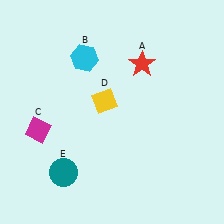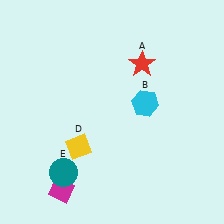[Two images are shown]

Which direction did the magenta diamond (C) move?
The magenta diamond (C) moved down.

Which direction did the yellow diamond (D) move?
The yellow diamond (D) moved down.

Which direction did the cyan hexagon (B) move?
The cyan hexagon (B) moved right.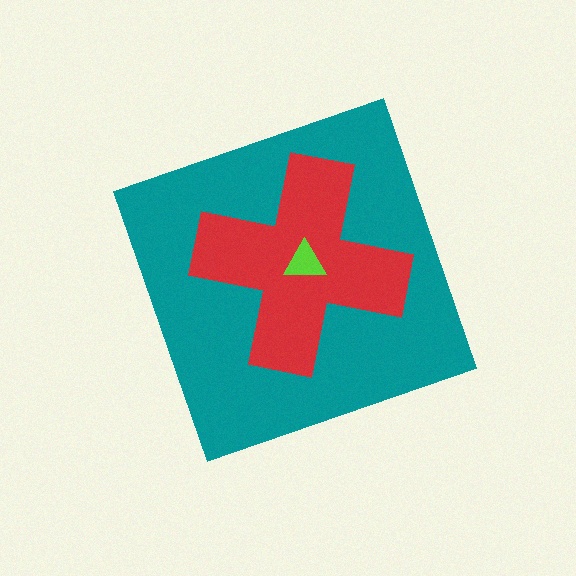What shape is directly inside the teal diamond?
The red cross.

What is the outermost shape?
The teal diamond.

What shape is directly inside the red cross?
The lime triangle.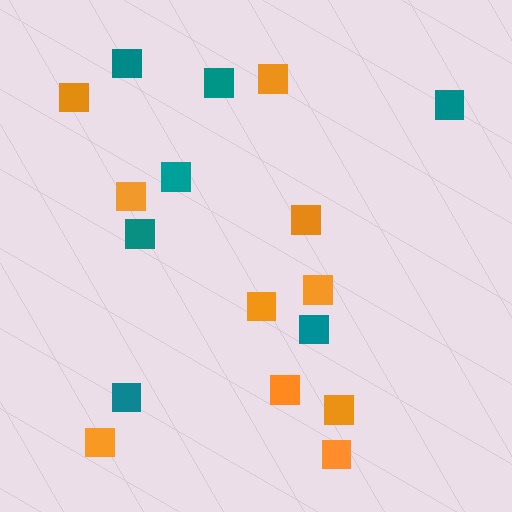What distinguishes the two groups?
There are 2 groups: one group of orange squares (10) and one group of teal squares (7).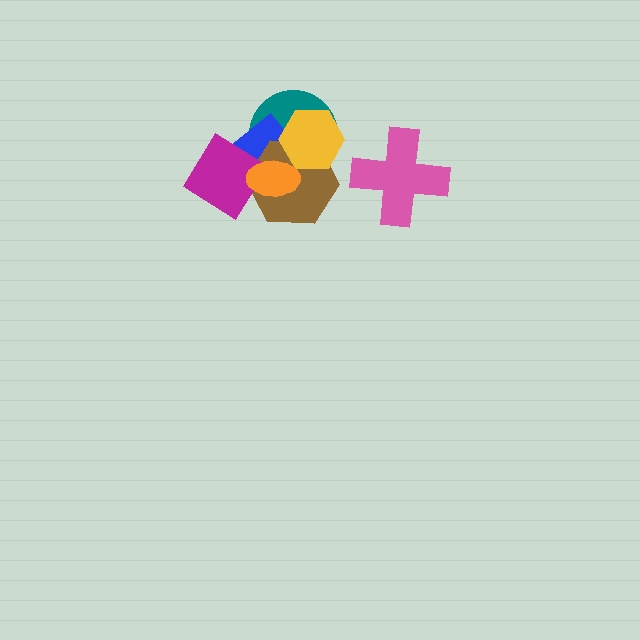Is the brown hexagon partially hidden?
Yes, it is partially covered by another shape.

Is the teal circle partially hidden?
Yes, it is partially covered by another shape.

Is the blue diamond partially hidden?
Yes, it is partially covered by another shape.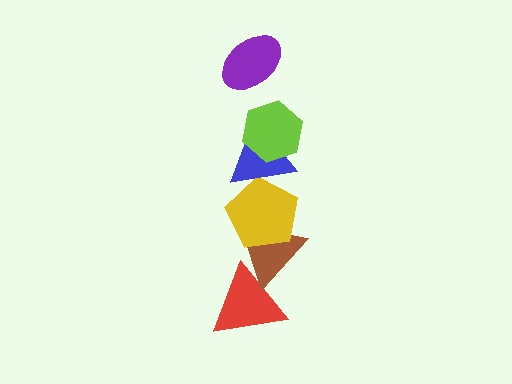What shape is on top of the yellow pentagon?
The blue triangle is on top of the yellow pentagon.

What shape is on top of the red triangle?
The brown triangle is on top of the red triangle.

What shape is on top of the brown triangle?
The yellow pentagon is on top of the brown triangle.